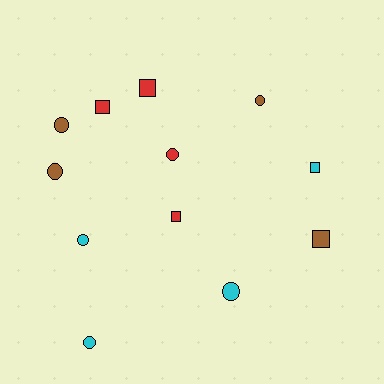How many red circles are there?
There is 1 red circle.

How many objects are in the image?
There are 12 objects.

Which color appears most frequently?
Cyan, with 4 objects.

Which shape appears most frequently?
Circle, with 7 objects.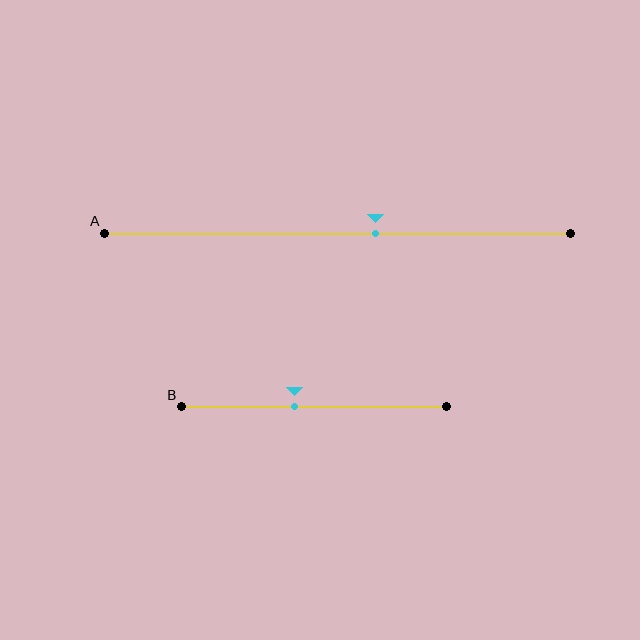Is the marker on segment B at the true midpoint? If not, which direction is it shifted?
No, the marker on segment B is shifted to the left by about 7% of the segment length.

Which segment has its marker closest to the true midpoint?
Segment B has its marker closest to the true midpoint.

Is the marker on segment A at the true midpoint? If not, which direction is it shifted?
No, the marker on segment A is shifted to the right by about 8% of the segment length.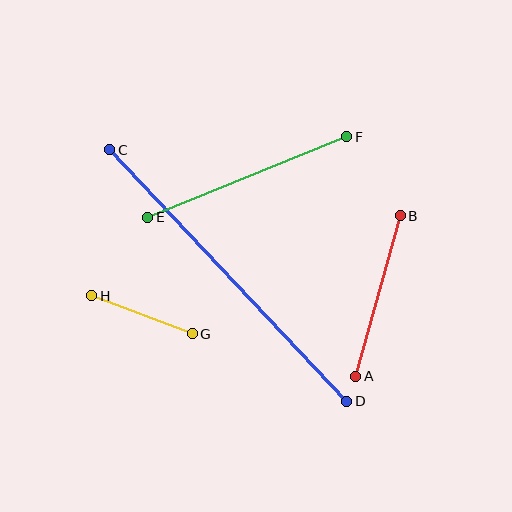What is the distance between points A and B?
The distance is approximately 167 pixels.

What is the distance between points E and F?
The distance is approximately 215 pixels.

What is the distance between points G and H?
The distance is approximately 108 pixels.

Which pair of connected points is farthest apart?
Points C and D are farthest apart.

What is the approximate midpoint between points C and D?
The midpoint is at approximately (228, 275) pixels.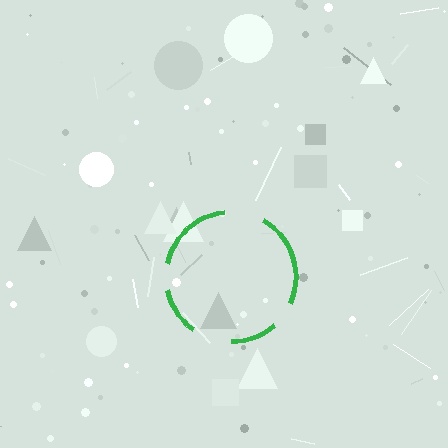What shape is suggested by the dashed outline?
The dashed outline suggests a circle.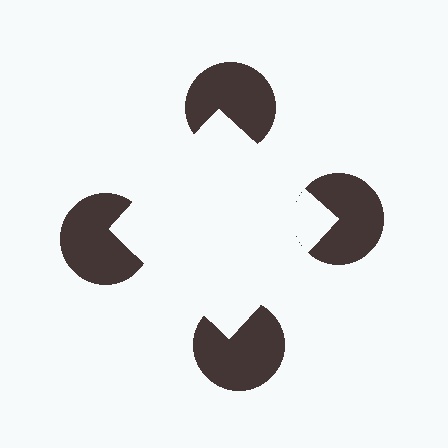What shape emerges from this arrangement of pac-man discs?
An illusory square — its edges are inferred from the aligned wedge cuts in the pac-man discs, not physically drawn.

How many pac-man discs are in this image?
There are 4 — one at each vertex of the illusory square.